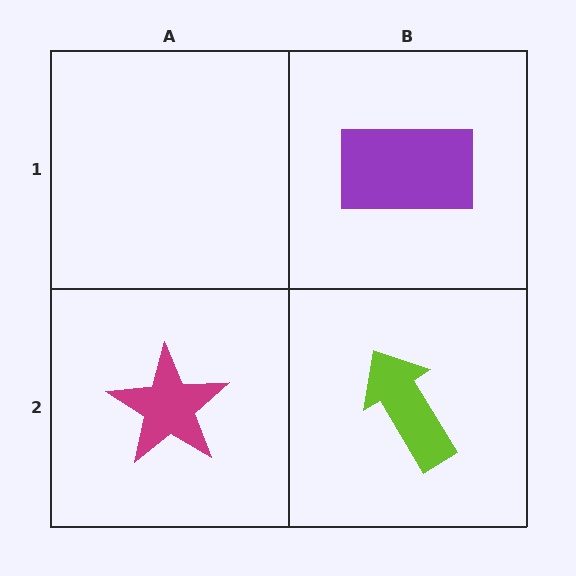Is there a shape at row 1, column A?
No, that cell is empty.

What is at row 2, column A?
A magenta star.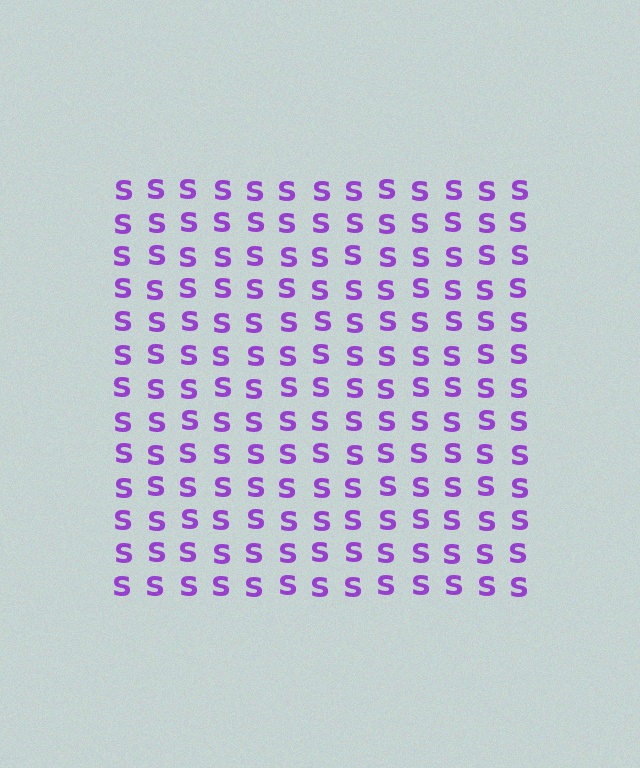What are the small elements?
The small elements are letter S's.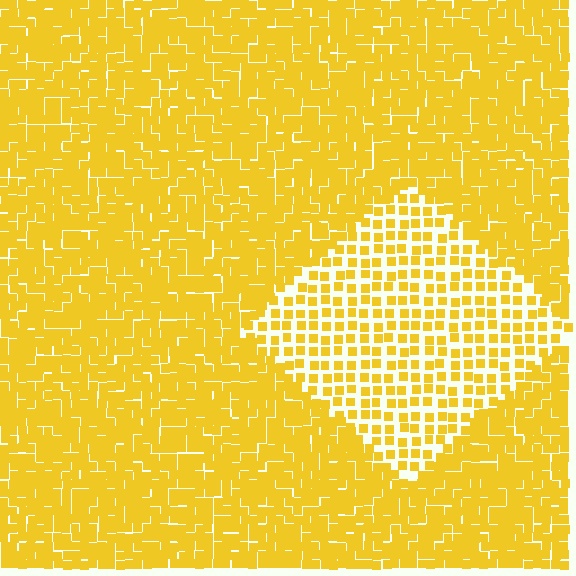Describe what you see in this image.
The image contains small yellow elements arranged at two different densities. A diamond-shaped region is visible where the elements are less densely packed than the surrounding area.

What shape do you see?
I see a diamond.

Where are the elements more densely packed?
The elements are more densely packed outside the diamond boundary.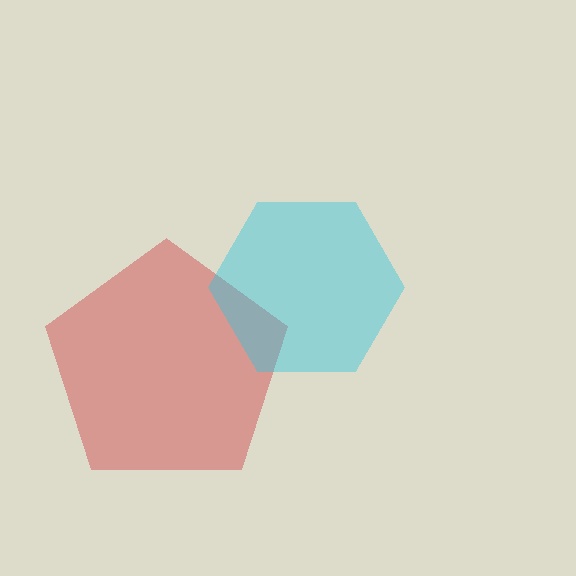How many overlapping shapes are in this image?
There are 2 overlapping shapes in the image.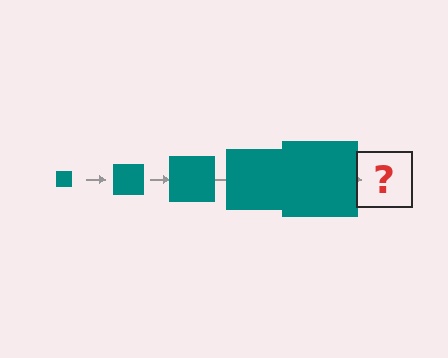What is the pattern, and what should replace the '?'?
The pattern is that the square gets progressively larger each step. The '?' should be a teal square, larger than the previous one.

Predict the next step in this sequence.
The next step is a teal square, larger than the previous one.